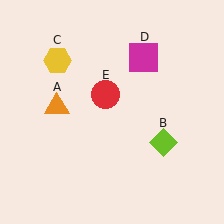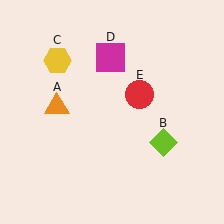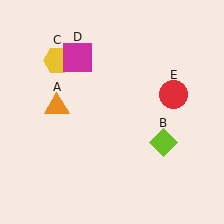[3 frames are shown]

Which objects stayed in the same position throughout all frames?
Orange triangle (object A) and lime diamond (object B) and yellow hexagon (object C) remained stationary.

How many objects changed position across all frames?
2 objects changed position: magenta square (object D), red circle (object E).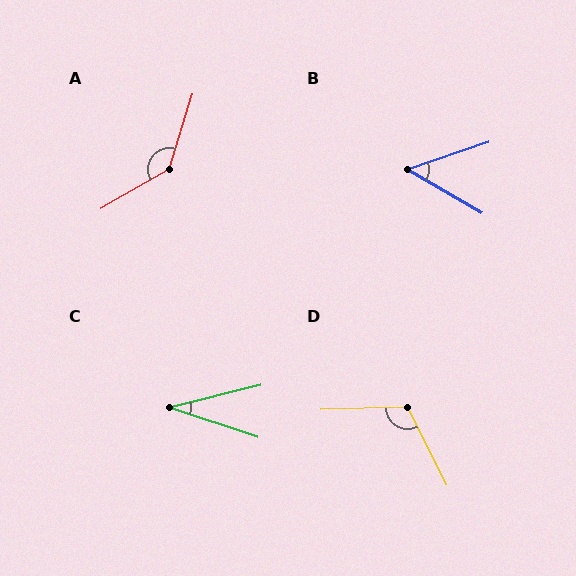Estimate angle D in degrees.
Approximately 115 degrees.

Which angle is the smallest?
C, at approximately 32 degrees.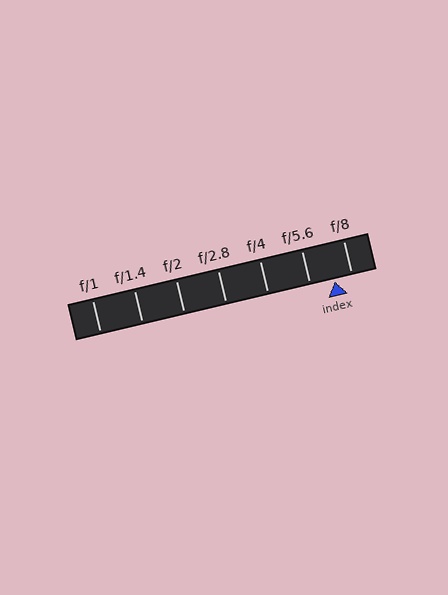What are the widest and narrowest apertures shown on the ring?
The widest aperture shown is f/1 and the narrowest is f/8.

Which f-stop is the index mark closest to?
The index mark is closest to f/8.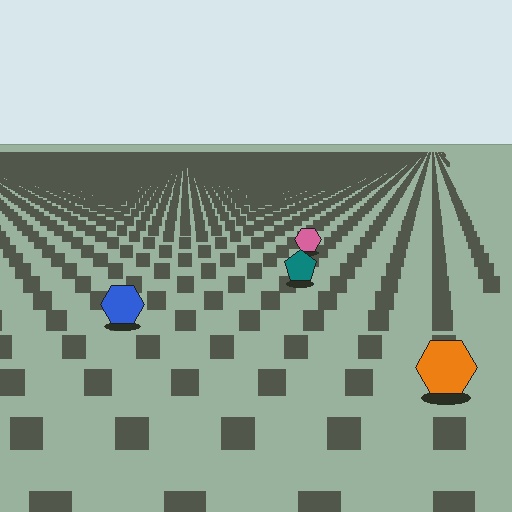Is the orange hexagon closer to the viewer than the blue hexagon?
Yes. The orange hexagon is closer — you can tell from the texture gradient: the ground texture is coarser near it.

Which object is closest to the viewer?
The orange hexagon is closest. The texture marks near it are larger and more spread out.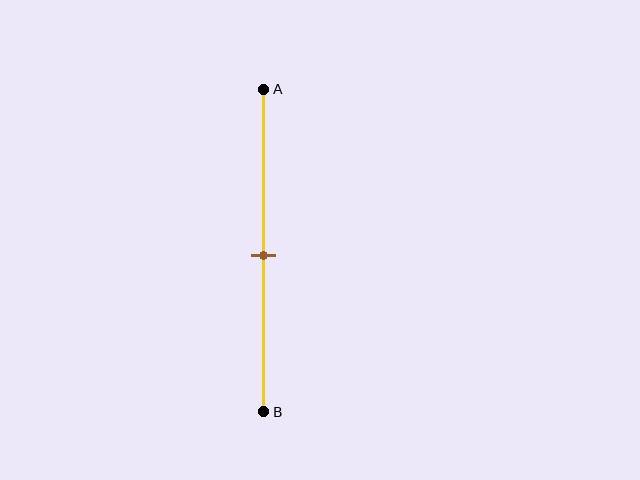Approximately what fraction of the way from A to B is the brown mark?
The brown mark is approximately 50% of the way from A to B.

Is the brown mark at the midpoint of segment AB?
Yes, the mark is approximately at the midpoint.